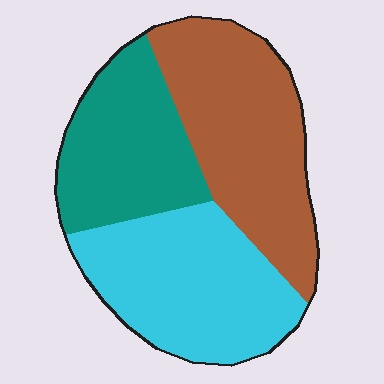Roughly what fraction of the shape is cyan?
Cyan covers around 35% of the shape.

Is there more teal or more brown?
Brown.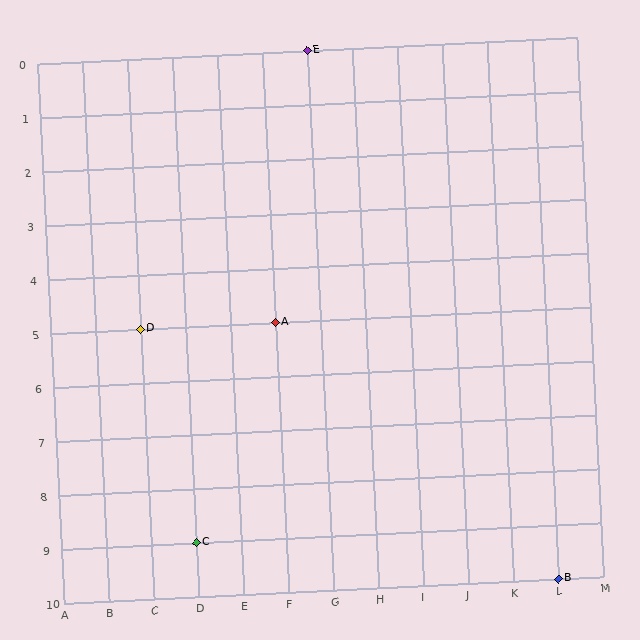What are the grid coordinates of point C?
Point C is at grid coordinates (D, 9).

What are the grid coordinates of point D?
Point D is at grid coordinates (C, 5).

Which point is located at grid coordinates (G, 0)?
Point E is at (G, 0).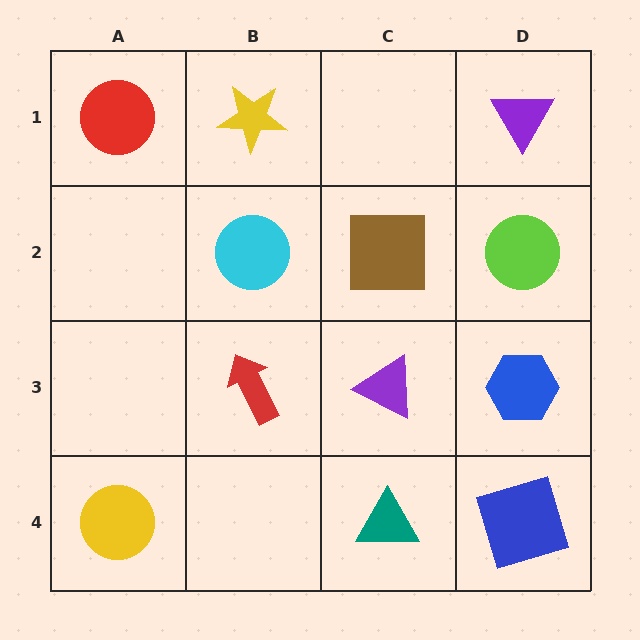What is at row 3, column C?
A purple triangle.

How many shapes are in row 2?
3 shapes.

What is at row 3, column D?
A blue hexagon.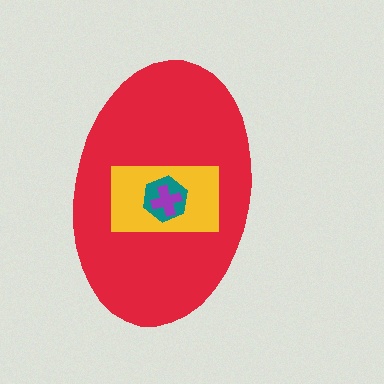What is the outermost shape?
The red ellipse.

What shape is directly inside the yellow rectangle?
The teal hexagon.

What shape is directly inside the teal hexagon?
The purple cross.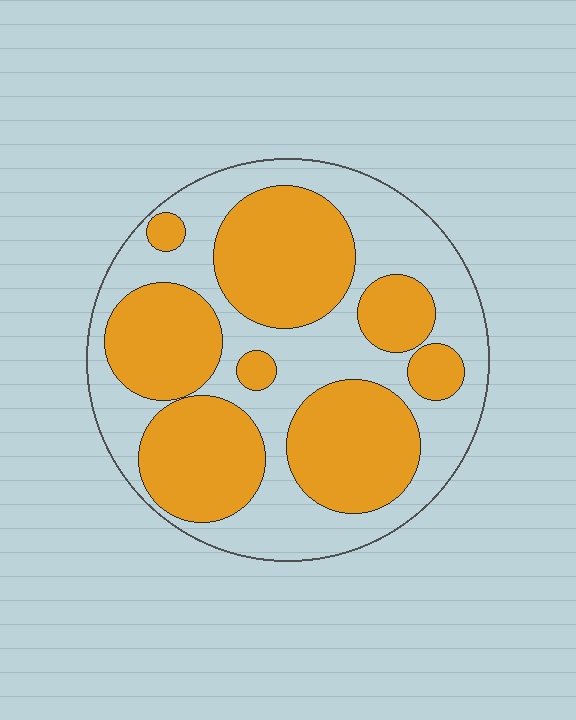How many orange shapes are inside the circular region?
8.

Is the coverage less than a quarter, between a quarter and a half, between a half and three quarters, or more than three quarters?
Between a half and three quarters.